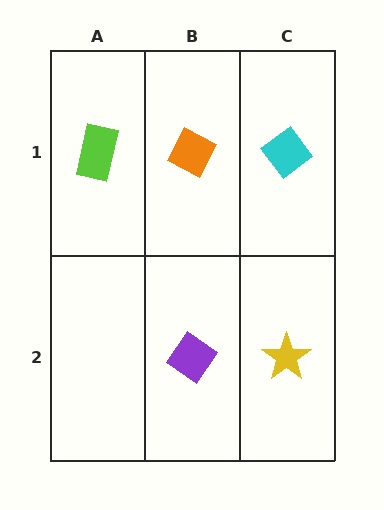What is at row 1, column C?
A cyan diamond.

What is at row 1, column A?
A lime rectangle.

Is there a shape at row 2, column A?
No, that cell is empty.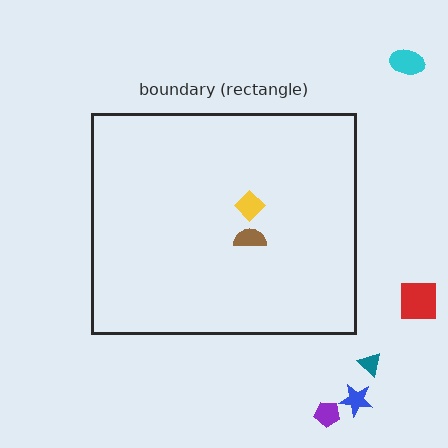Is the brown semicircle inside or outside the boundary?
Inside.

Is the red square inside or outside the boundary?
Outside.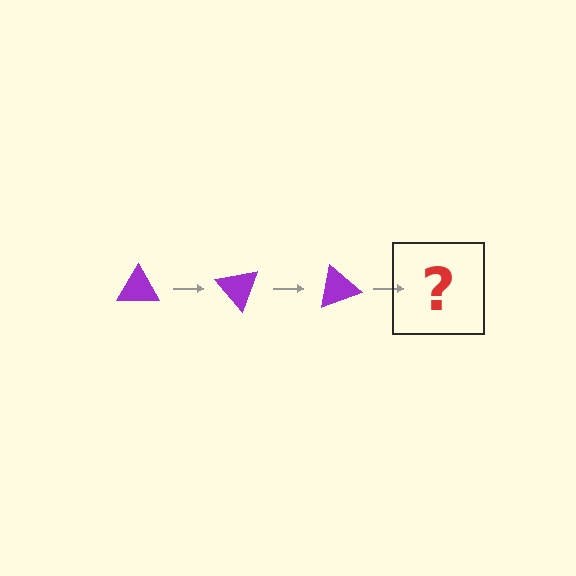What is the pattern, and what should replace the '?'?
The pattern is that the triangle rotates 50 degrees each step. The '?' should be a purple triangle rotated 150 degrees.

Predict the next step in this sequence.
The next step is a purple triangle rotated 150 degrees.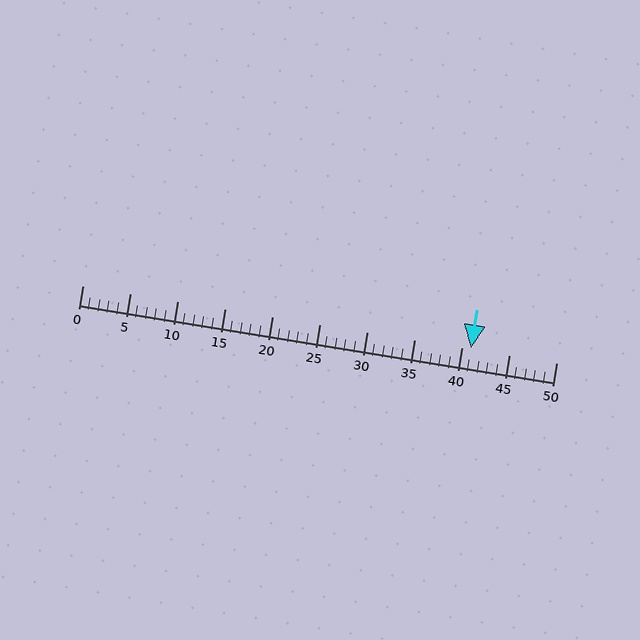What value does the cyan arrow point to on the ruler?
The cyan arrow points to approximately 41.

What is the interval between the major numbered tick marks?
The major tick marks are spaced 5 units apart.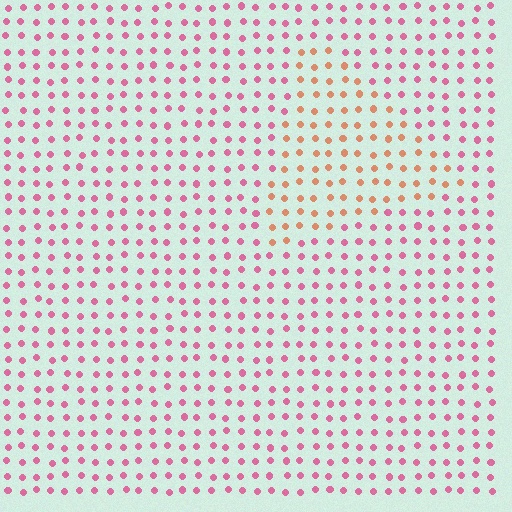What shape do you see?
I see a triangle.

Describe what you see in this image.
The image is filled with small pink elements in a uniform arrangement. A triangle-shaped region is visible where the elements are tinted to a slightly different hue, forming a subtle color boundary.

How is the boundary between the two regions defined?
The boundary is defined purely by a slight shift in hue (about 45 degrees). Spacing, size, and orientation are identical on both sides.